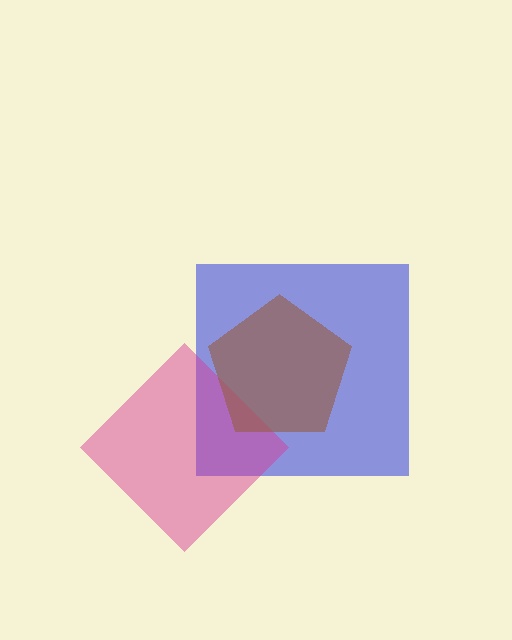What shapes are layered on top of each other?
The layered shapes are: a blue square, a magenta diamond, a brown pentagon.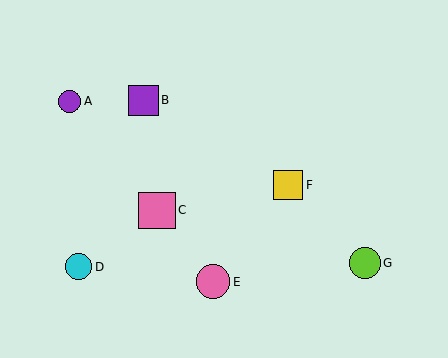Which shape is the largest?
The pink square (labeled C) is the largest.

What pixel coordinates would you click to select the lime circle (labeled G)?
Click at (365, 263) to select the lime circle G.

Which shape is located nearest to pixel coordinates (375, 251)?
The lime circle (labeled G) at (365, 263) is nearest to that location.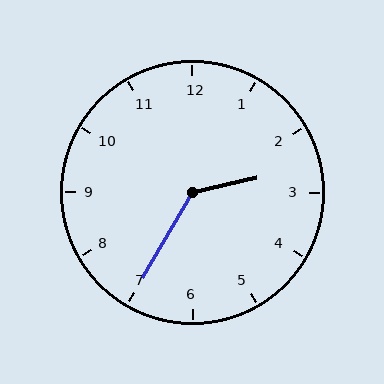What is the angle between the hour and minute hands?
Approximately 132 degrees.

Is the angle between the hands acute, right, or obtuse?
It is obtuse.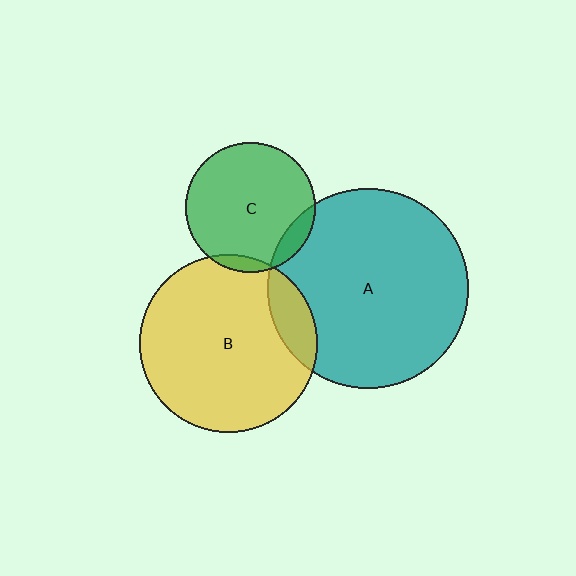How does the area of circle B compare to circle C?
Approximately 1.9 times.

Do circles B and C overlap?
Yes.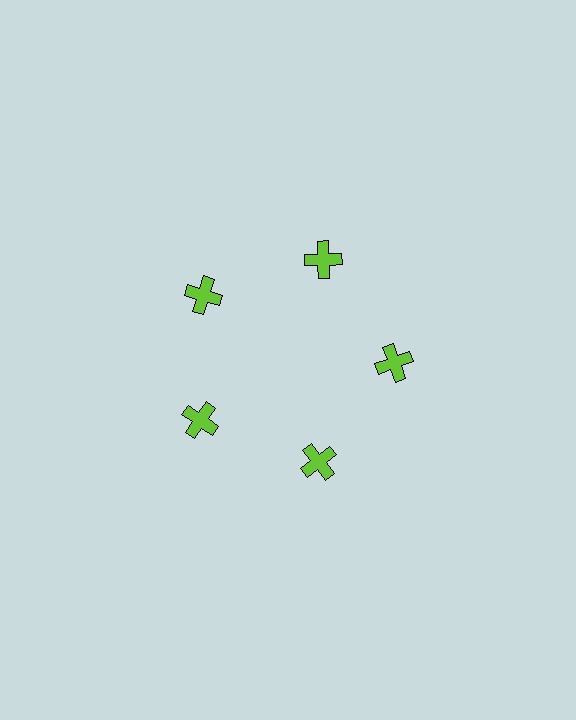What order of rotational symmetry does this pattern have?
This pattern has 5-fold rotational symmetry.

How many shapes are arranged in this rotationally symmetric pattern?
There are 5 shapes, arranged in 5 groups of 1.